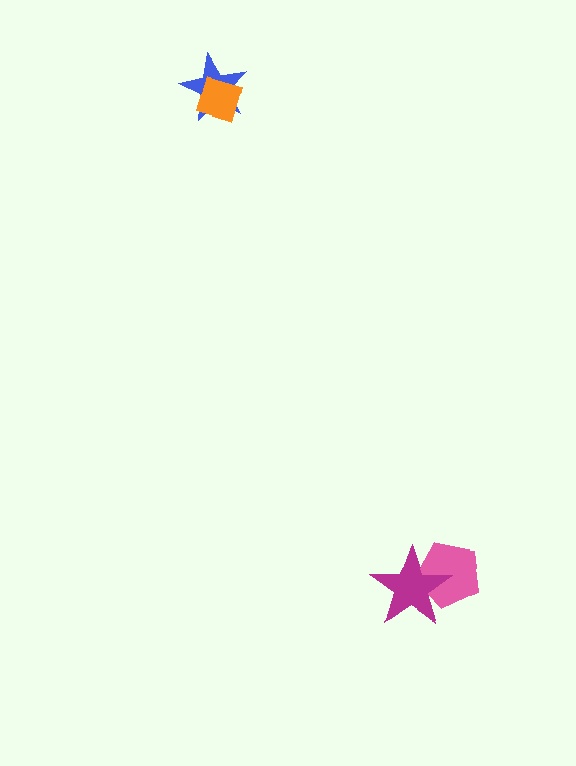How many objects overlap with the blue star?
1 object overlaps with the blue star.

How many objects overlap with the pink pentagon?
1 object overlaps with the pink pentagon.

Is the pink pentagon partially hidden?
Yes, it is partially covered by another shape.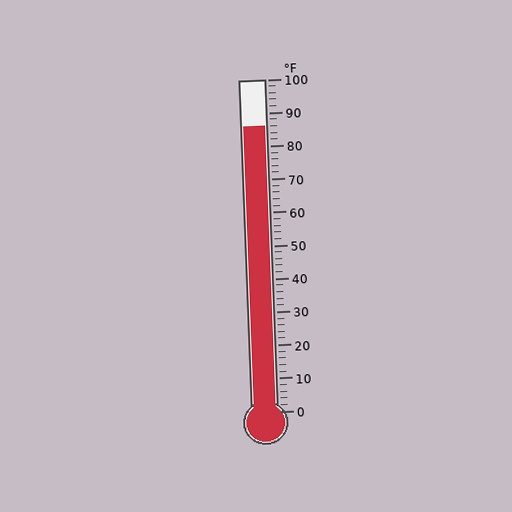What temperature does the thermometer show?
The thermometer shows approximately 86°F.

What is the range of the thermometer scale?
The thermometer scale ranges from 0°F to 100°F.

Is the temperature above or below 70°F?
The temperature is above 70°F.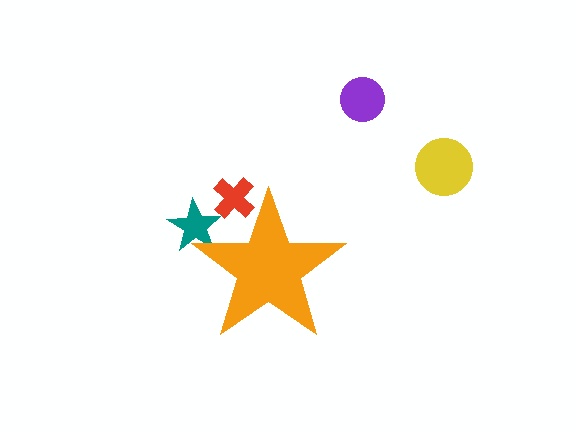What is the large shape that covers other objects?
An orange star.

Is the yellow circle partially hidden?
No, the yellow circle is fully visible.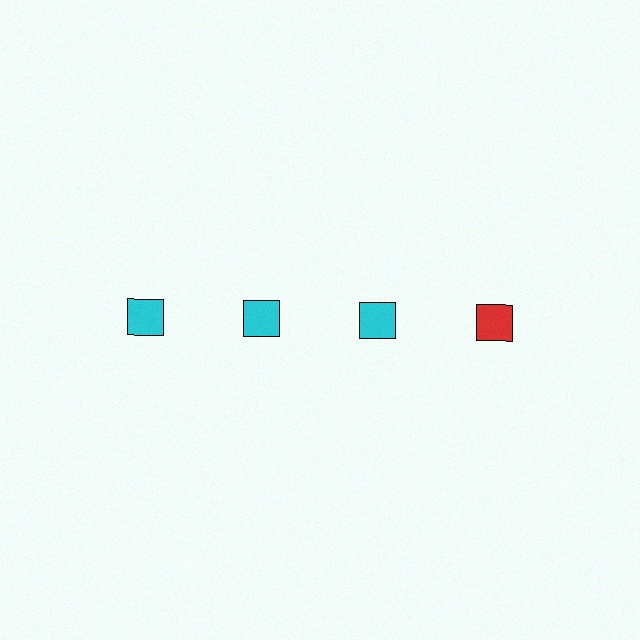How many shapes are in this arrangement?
There are 4 shapes arranged in a grid pattern.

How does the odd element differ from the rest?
It has a different color: red instead of cyan.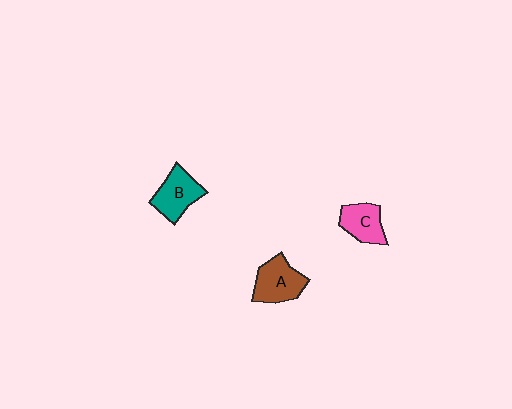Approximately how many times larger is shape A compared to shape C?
Approximately 1.3 times.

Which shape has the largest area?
Shape A (brown).